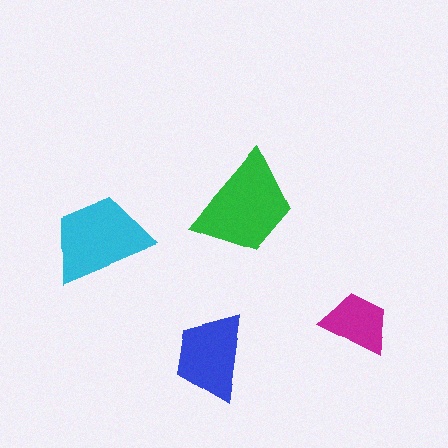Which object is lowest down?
The blue trapezoid is bottommost.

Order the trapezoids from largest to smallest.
the green one, the cyan one, the blue one, the magenta one.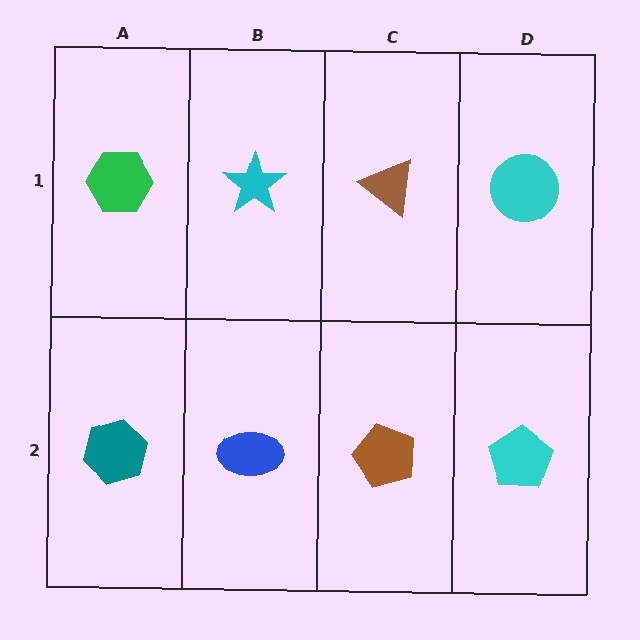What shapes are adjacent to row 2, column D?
A cyan circle (row 1, column D), a brown pentagon (row 2, column C).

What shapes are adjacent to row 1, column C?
A brown pentagon (row 2, column C), a cyan star (row 1, column B), a cyan circle (row 1, column D).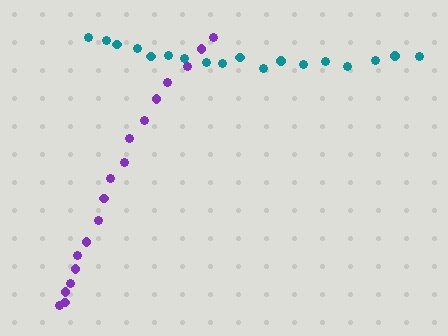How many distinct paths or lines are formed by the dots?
There are 2 distinct paths.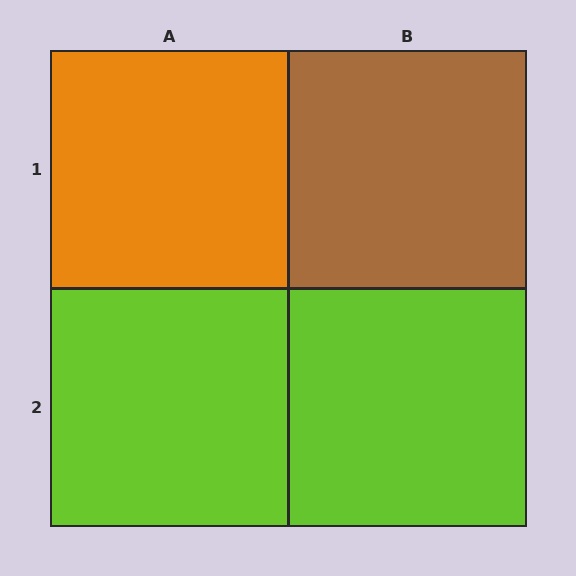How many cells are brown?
1 cell is brown.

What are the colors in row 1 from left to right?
Orange, brown.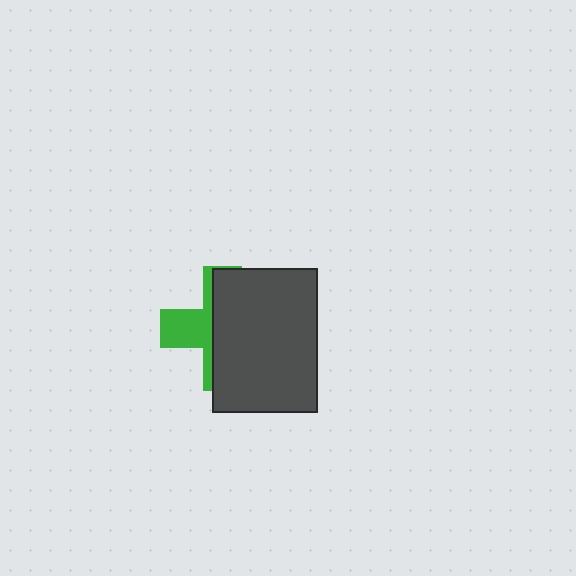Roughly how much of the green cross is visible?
A small part of it is visible (roughly 34%).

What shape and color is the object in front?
The object in front is a dark gray rectangle.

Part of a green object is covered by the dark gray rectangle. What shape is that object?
It is a cross.